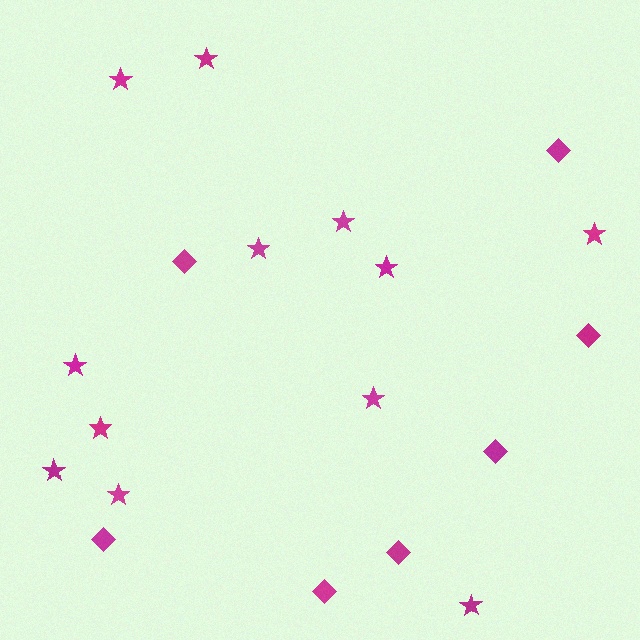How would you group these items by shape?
There are 2 groups: one group of diamonds (7) and one group of stars (12).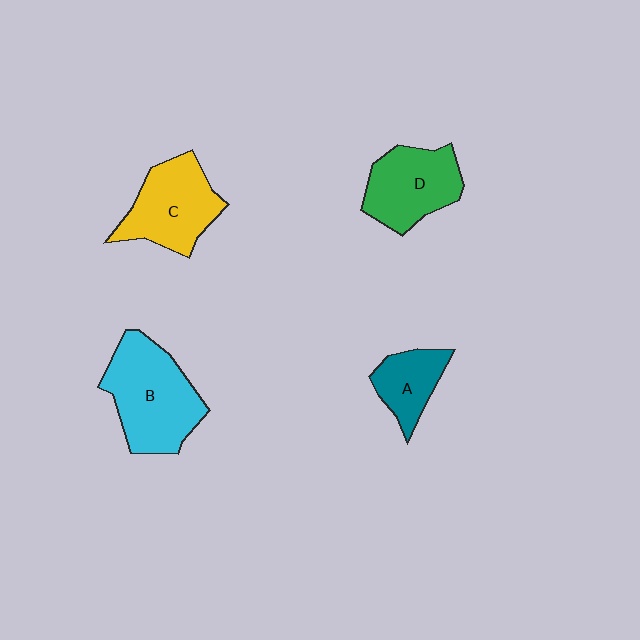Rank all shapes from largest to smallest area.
From largest to smallest: B (cyan), C (yellow), D (green), A (teal).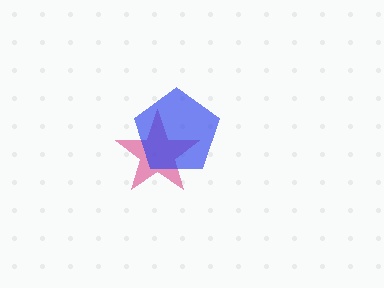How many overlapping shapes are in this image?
There are 2 overlapping shapes in the image.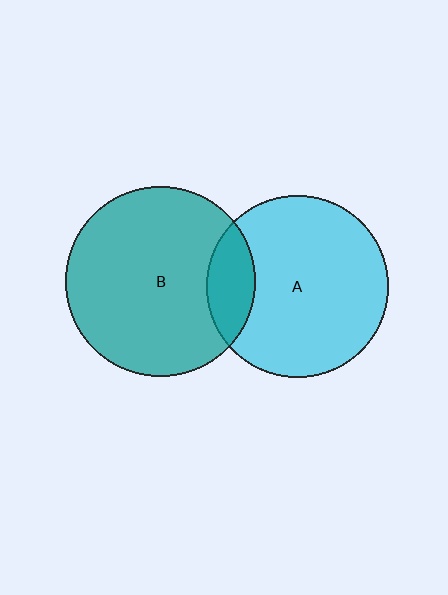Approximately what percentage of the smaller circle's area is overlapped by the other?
Approximately 15%.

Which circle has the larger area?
Circle B (teal).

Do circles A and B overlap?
Yes.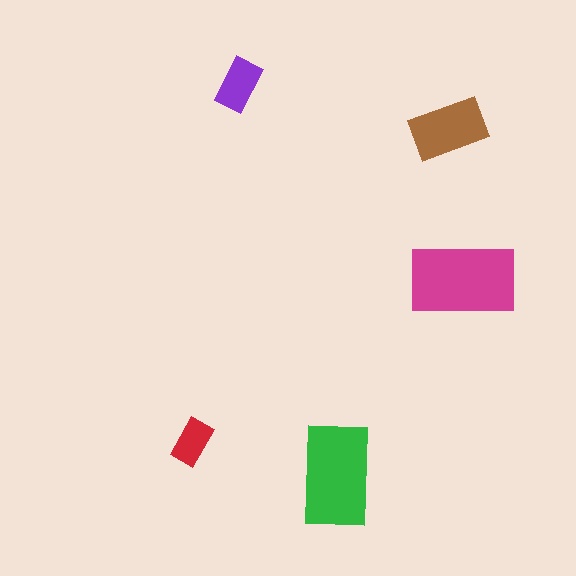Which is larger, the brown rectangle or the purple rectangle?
The brown one.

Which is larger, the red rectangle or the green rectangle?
The green one.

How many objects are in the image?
There are 5 objects in the image.